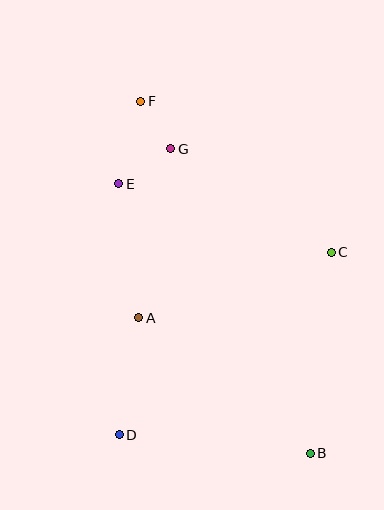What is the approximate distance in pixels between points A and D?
The distance between A and D is approximately 119 pixels.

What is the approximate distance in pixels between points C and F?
The distance between C and F is approximately 243 pixels.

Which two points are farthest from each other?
Points B and F are farthest from each other.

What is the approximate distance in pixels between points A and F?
The distance between A and F is approximately 216 pixels.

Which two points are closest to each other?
Points F and G are closest to each other.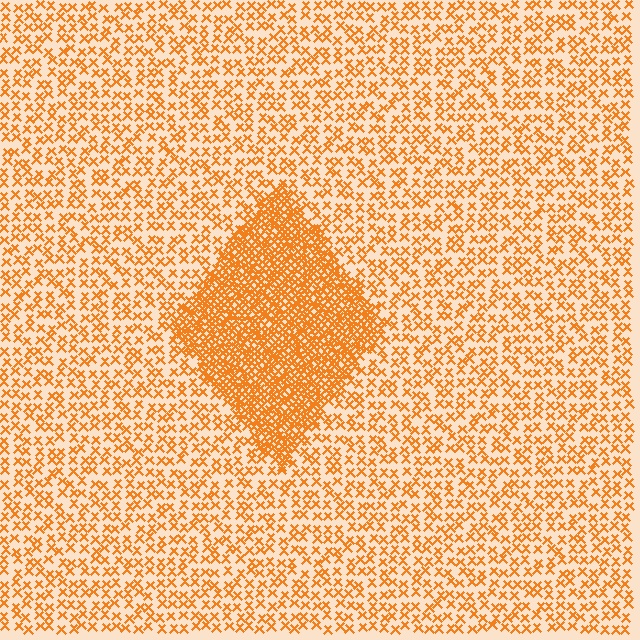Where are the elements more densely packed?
The elements are more densely packed inside the diamond boundary.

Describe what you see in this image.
The image contains small orange elements arranged at two different densities. A diamond-shaped region is visible where the elements are more densely packed than the surrounding area.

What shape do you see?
I see a diamond.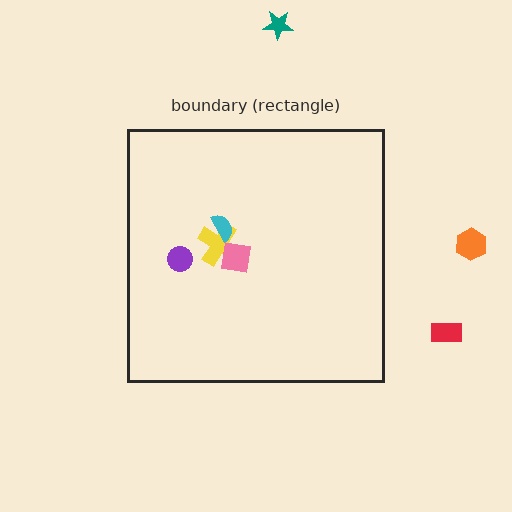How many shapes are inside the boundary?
4 inside, 3 outside.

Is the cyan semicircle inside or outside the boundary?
Inside.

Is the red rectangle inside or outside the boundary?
Outside.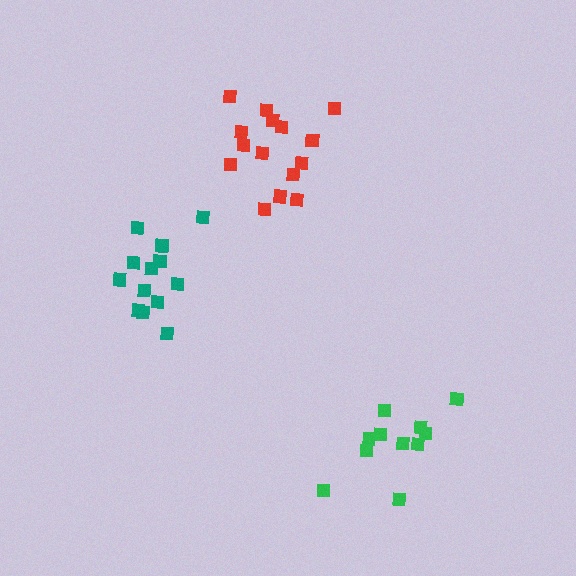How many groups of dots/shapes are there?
There are 3 groups.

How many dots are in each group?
Group 1: 11 dots, Group 2: 14 dots, Group 3: 15 dots (40 total).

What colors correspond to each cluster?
The clusters are colored: green, teal, red.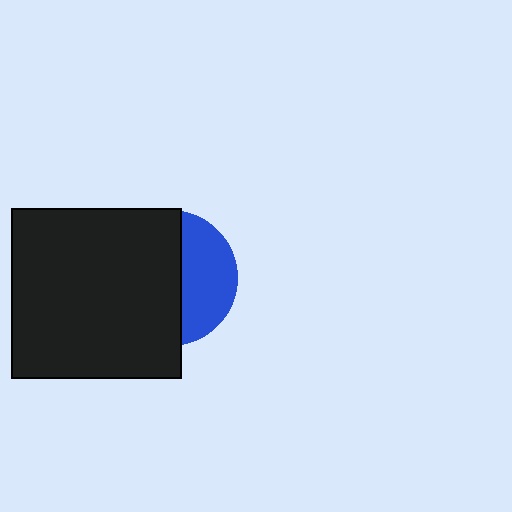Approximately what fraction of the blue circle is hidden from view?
Roughly 61% of the blue circle is hidden behind the black square.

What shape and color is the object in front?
The object in front is a black square.